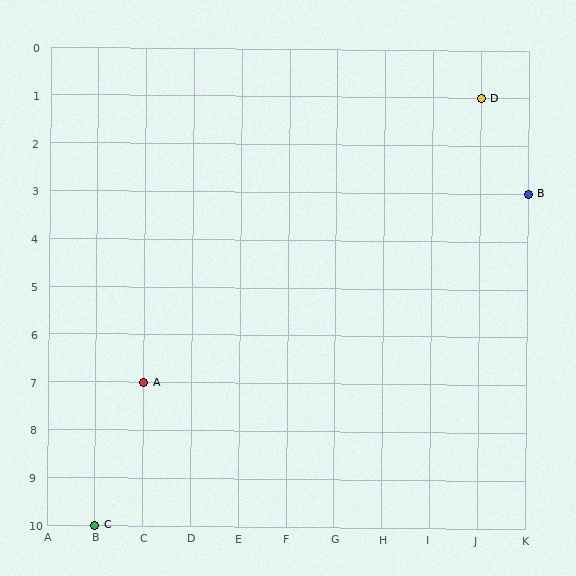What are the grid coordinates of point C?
Point C is at grid coordinates (B, 10).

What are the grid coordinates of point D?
Point D is at grid coordinates (J, 1).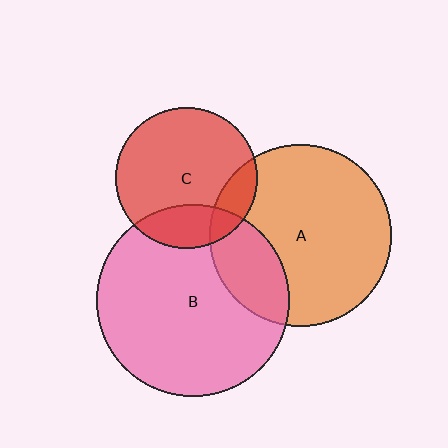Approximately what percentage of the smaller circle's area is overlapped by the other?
Approximately 25%.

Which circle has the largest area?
Circle B (pink).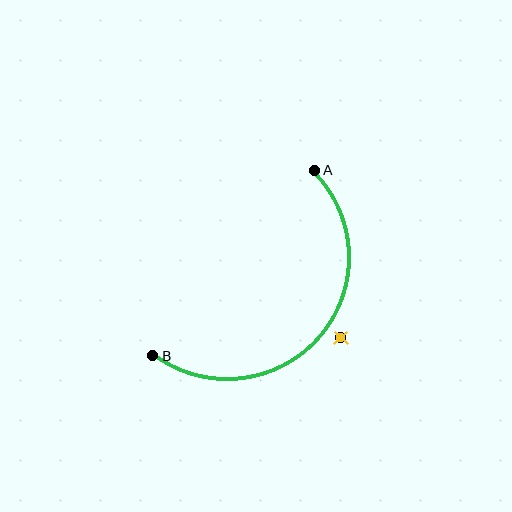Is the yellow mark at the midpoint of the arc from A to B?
No — the yellow mark does not lie on the arc at all. It sits slightly outside the curve.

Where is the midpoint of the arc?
The arc midpoint is the point on the curve farthest from the straight line joining A and B. It sits below and to the right of that line.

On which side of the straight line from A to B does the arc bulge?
The arc bulges below and to the right of the straight line connecting A and B.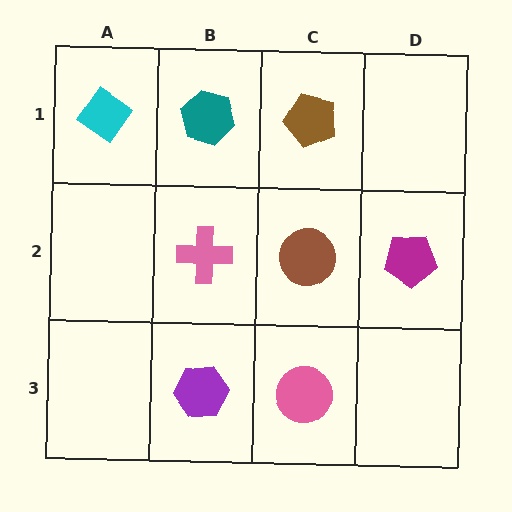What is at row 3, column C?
A pink circle.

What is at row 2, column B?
A pink cross.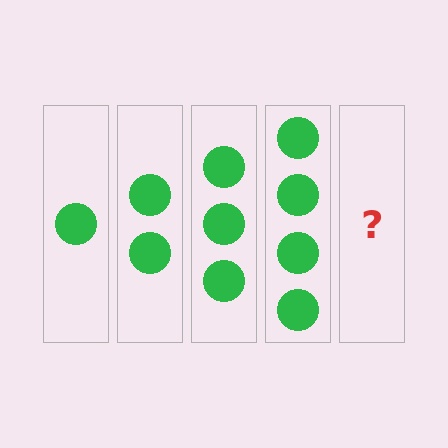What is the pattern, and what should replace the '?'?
The pattern is that each step adds one more circle. The '?' should be 5 circles.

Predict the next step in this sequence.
The next step is 5 circles.